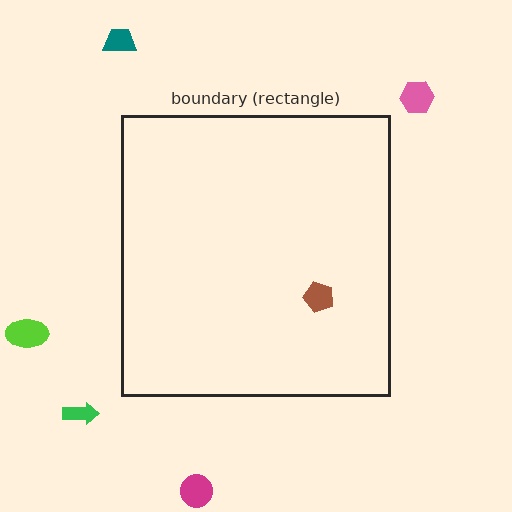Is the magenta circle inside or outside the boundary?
Outside.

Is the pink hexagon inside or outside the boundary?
Outside.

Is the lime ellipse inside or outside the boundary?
Outside.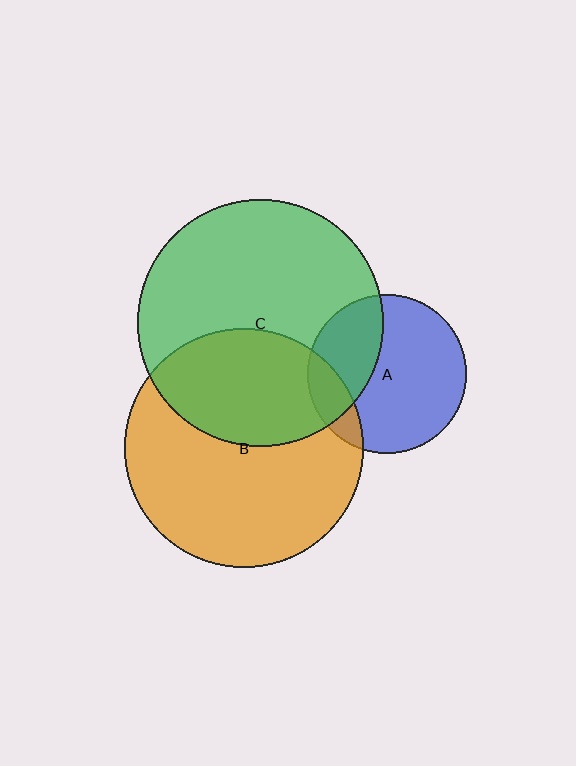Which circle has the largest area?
Circle C (green).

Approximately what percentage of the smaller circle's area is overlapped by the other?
Approximately 35%.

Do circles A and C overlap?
Yes.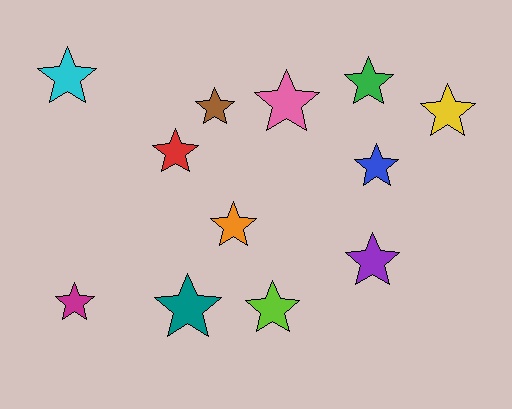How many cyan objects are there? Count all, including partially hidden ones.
There is 1 cyan object.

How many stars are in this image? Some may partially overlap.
There are 12 stars.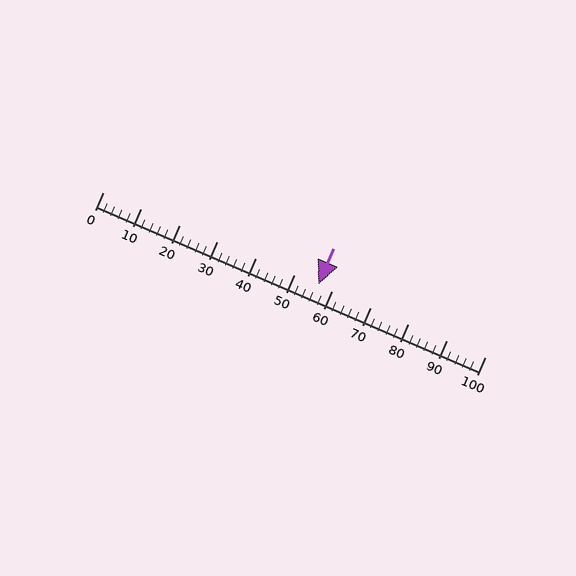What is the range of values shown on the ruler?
The ruler shows values from 0 to 100.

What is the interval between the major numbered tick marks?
The major tick marks are spaced 10 units apart.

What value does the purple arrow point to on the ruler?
The purple arrow points to approximately 56.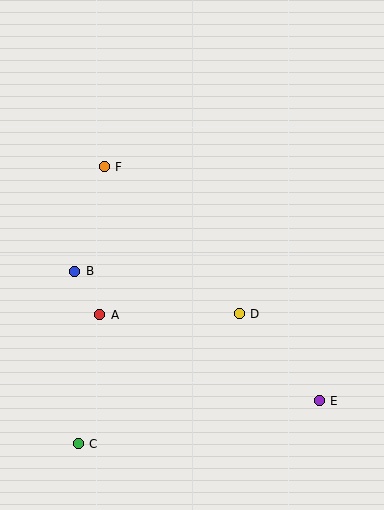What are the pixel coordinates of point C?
Point C is at (78, 444).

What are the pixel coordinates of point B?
Point B is at (75, 271).